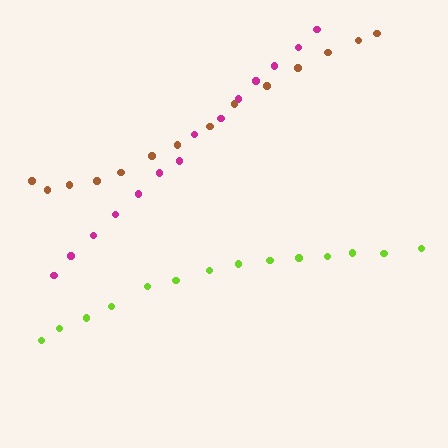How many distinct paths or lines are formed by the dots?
There are 3 distinct paths.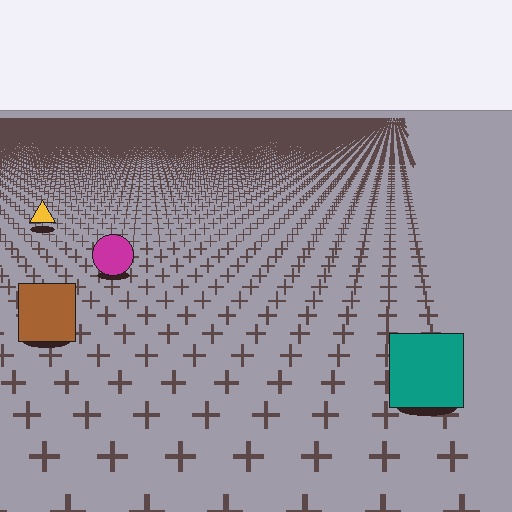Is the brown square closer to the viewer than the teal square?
No. The teal square is closer — you can tell from the texture gradient: the ground texture is coarser near it.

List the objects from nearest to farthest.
From nearest to farthest: the teal square, the brown square, the magenta circle, the yellow triangle.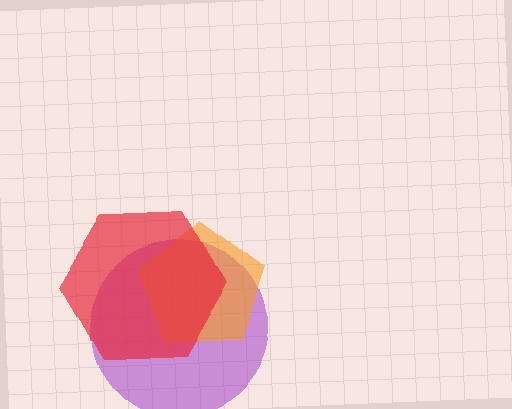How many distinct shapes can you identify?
There are 3 distinct shapes: a purple circle, an orange pentagon, a red hexagon.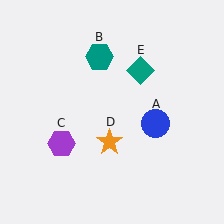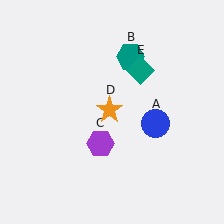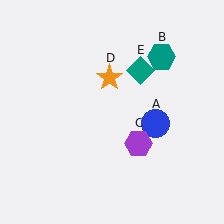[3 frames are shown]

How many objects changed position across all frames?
3 objects changed position: teal hexagon (object B), purple hexagon (object C), orange star (object D).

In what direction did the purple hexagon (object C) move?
The purple hexagon (object C) moved right.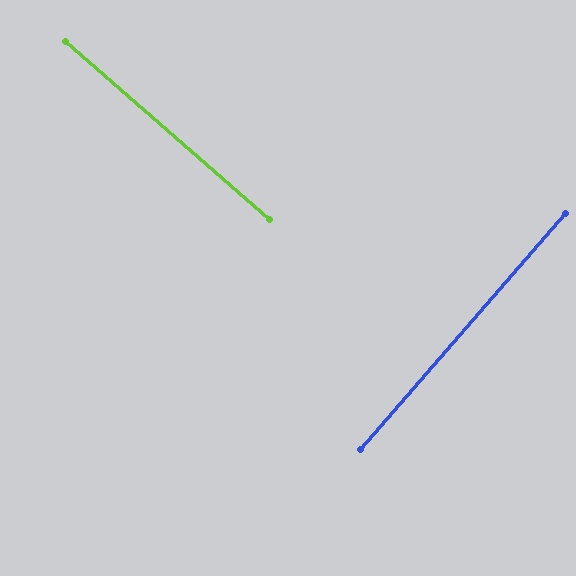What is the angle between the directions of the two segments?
Approximately 90 degrees.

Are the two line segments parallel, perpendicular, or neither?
Perpendicular — they meet at approximately 90°.